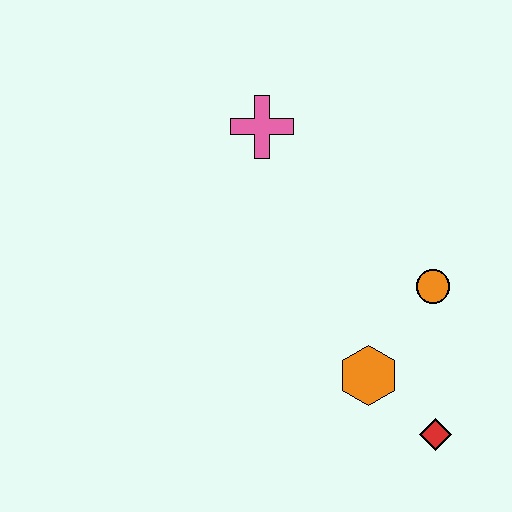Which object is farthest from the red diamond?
The pink cross is farthest from the red diamond.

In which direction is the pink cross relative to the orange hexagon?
The pink cross is above the orange hexagon.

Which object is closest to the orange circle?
The orange hexagon is closest to the orange circle.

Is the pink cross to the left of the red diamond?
Yes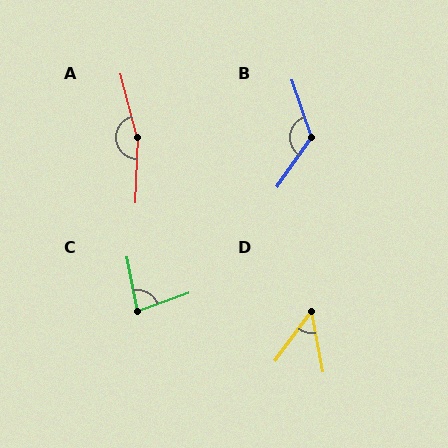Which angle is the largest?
A, at approximately 164 degrees.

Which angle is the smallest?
D, at approximately 47 degrees.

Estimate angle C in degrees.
Approximately 82 degrees.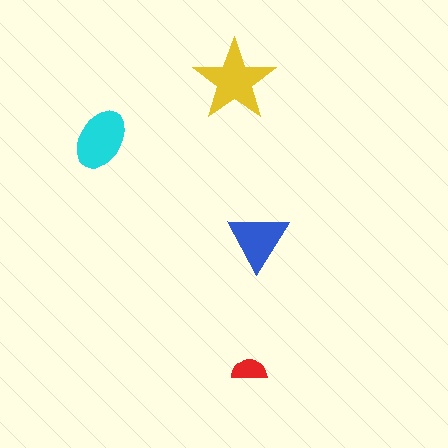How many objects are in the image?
There are 4 objects in the image.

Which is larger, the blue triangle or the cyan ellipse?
The cyan ellipse.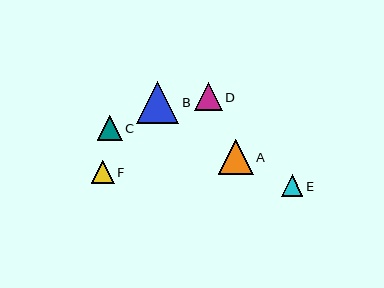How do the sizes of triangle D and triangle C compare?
Triangle D and triangle C are approximately the same size.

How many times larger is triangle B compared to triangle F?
Triangle B is approximately 1.8 times the size of triangle F.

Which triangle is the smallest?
Triangle E is the smallest with a size of approximately 22 pixels.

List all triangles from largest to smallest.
From largest to smallest: B, A, D, C, F, E.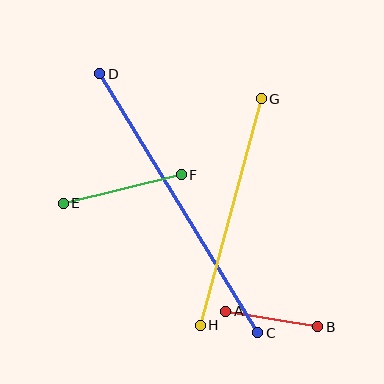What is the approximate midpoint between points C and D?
The midpoint is at approximately (179, 203) pixels.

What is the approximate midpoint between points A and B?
The midpoint is at approximately (272, 319) pixels.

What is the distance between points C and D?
The distance is approximately 304 pixels.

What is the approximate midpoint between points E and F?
The midpoint is at approximately (122, 189) pixels.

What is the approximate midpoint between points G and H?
The midpoint is at approximately (231, 212) pixels.